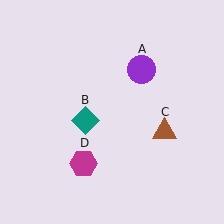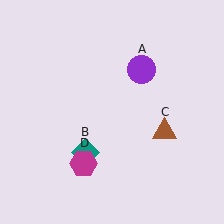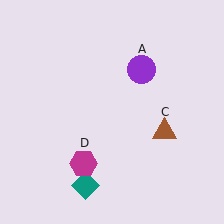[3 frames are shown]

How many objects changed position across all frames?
1 object changed position: teal diamond (object B).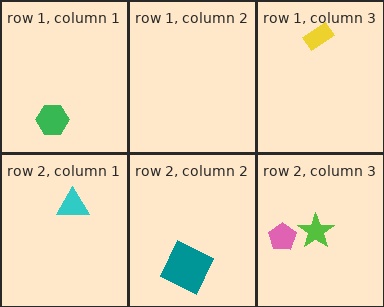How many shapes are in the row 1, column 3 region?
1.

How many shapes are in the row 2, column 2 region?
1.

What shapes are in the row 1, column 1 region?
The green hexagon.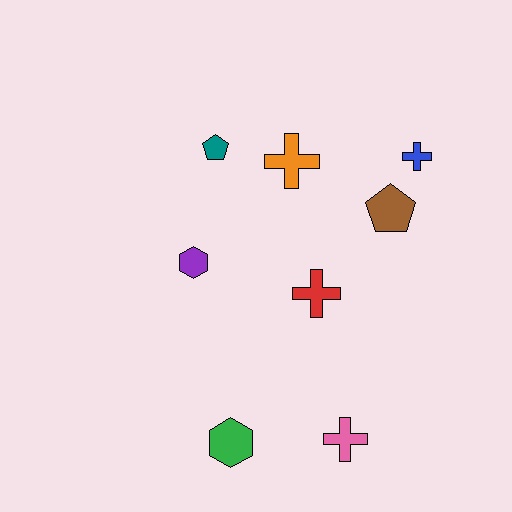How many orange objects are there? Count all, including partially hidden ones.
There is 1 orange object.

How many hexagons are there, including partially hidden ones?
There are 2 hexagons.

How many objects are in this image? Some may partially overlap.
There are 8 objects.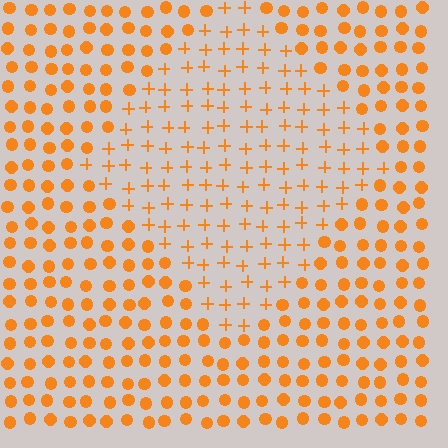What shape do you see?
I see a diamond.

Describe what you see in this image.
The image is filled with small orange elements arranged in a uniform grid. A diamond-shaped region contains plus signs, while the surrounding area contains circles. The boundary is defined purely by the change in element shape.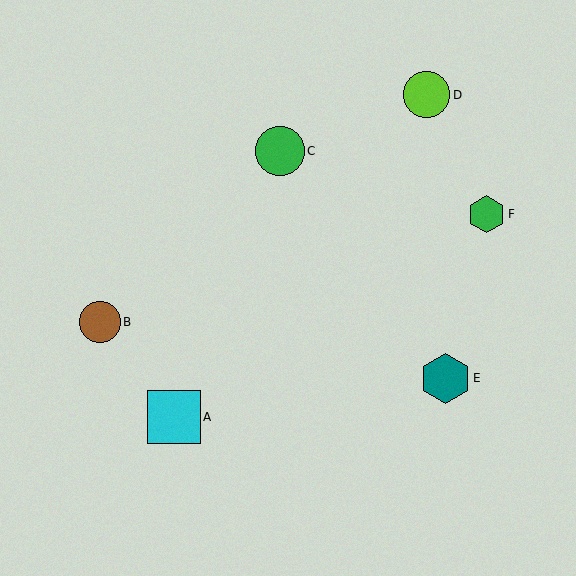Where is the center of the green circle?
The center of the green circle is at (280, 151).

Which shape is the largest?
The cyan square (labeled A) is the largest.